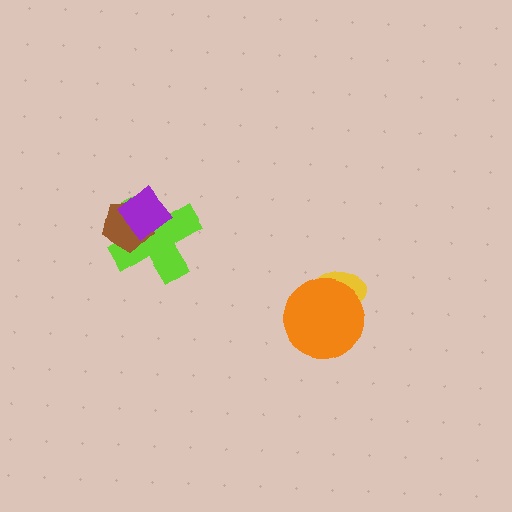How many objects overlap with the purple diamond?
2 objects overlap with the purple diamond.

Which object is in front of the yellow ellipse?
The orange circle is in front of the yellow ellipse.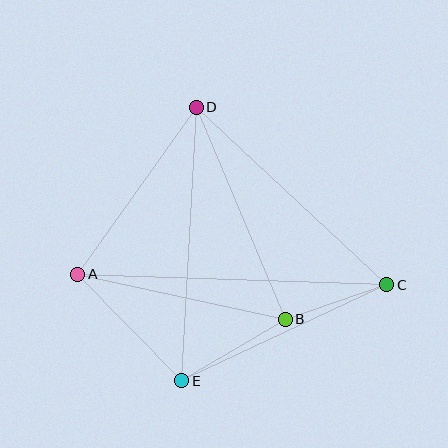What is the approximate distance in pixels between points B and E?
The distance between B and E is approximately 120 pixels.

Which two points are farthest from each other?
Points A and C are farthest from each other.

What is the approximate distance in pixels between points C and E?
The distance between C and E is approximately 226 pixels.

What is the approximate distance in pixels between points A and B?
The distance between A and B is approximately 212 pixels.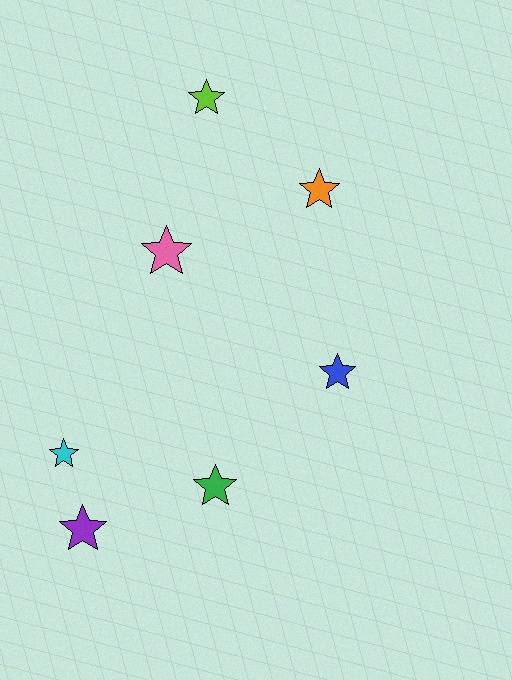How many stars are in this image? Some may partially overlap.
There are 7 stars.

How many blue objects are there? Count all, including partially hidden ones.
There is 1 blue object.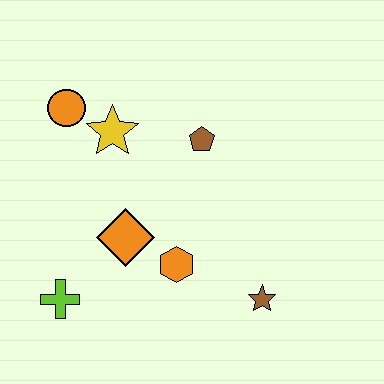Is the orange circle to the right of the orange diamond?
No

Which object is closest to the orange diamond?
The orange hexagon is closest to the orange diamond.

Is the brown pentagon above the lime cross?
Yes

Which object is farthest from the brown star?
The orange circle is farthest from the brown star.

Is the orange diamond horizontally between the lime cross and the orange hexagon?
Yes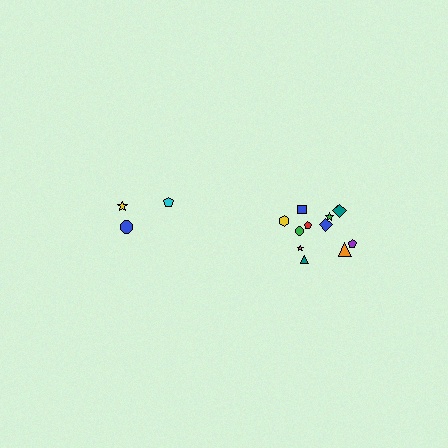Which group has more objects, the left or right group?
The right group.